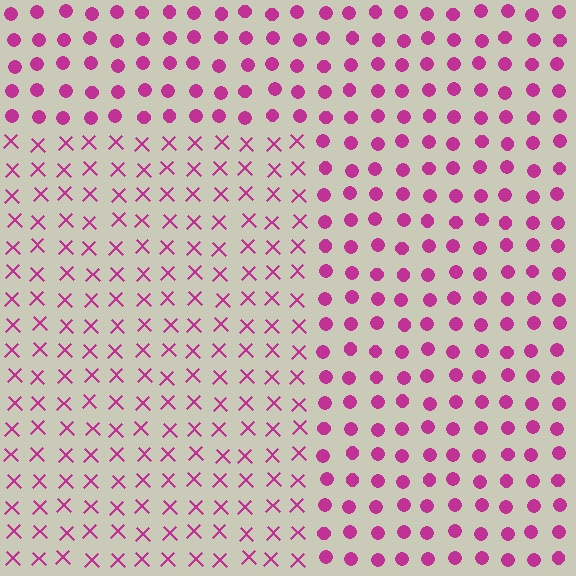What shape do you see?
I see a rectangle.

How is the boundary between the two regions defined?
The boundary is defined by a change in element shape: X marks inside vs. circles outside. All elements share the same color and spacing.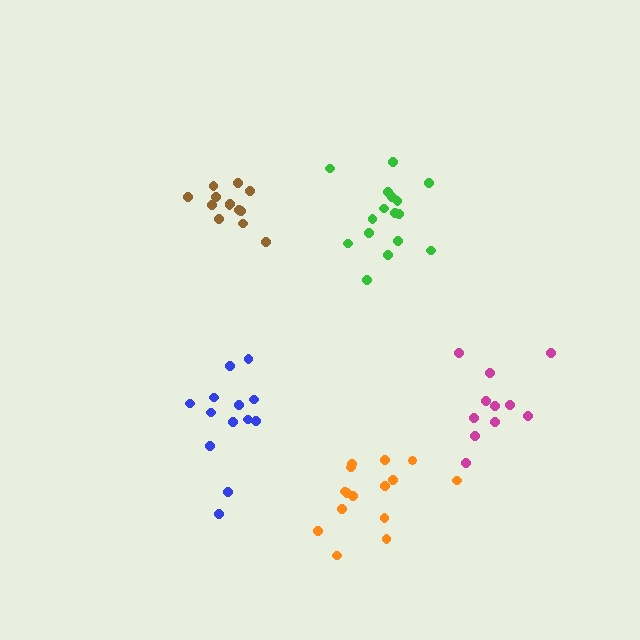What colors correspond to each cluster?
The clusters are colored: green, magenta, brown, blue, orange.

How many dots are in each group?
Group 1: 16 dots, Group 2: 11 dots, Group 3: 13 dots, Group 4: 13 dots, Group 5: 15 dots (68 total).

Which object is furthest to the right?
The magenta cluster is rightmost.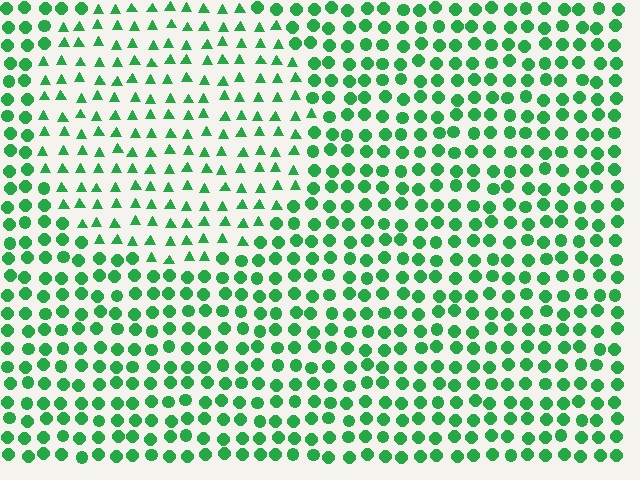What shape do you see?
I see a circle.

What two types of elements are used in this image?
The image uses triangles inside the circle region and circles outside it.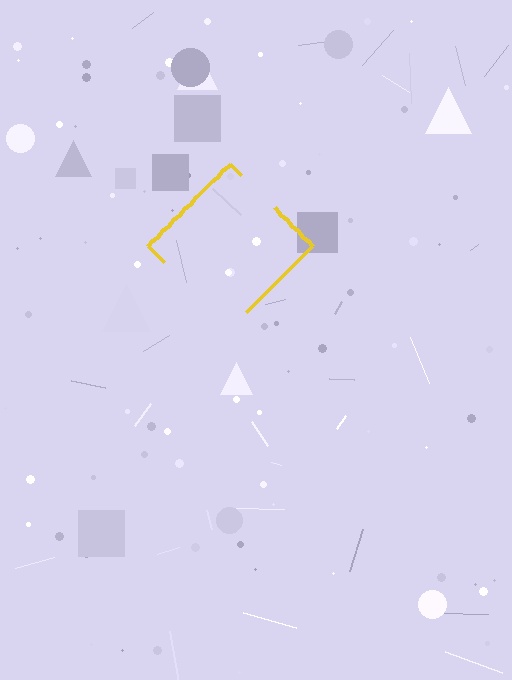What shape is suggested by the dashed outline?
The dashed outline suggests a diamond.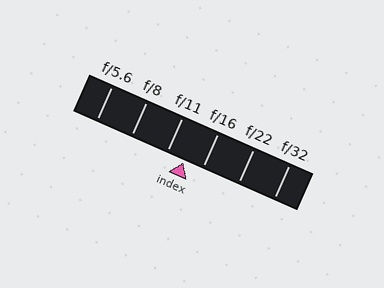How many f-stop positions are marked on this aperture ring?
There are 6 f-stop positions marked.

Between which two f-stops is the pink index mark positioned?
The index mark is between f/11 and f/16.